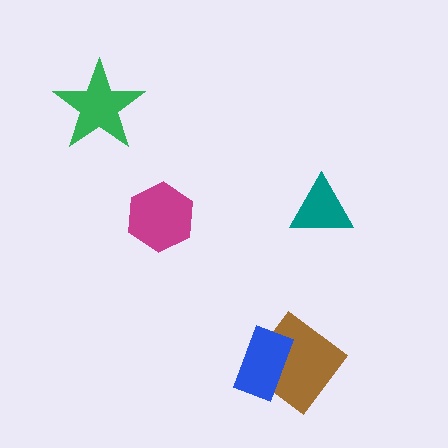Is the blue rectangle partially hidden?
No, no other shape covers it.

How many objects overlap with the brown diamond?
1 object overlaps with the brown diamond.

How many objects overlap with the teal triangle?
0 objects overlap with the teal triangle.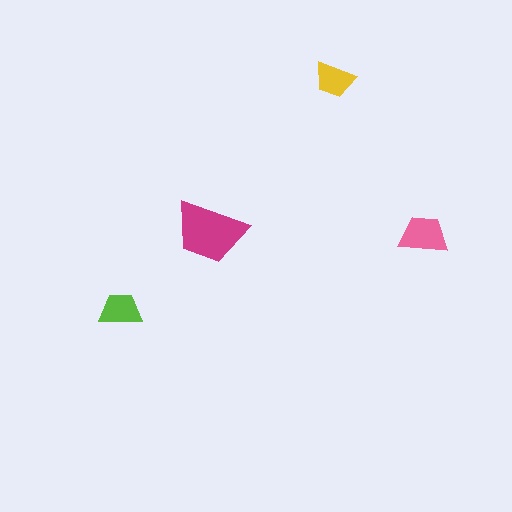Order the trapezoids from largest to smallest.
the magenta one, the pink one, the lime one, the yellow one.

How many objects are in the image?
There are 4 objects in the image.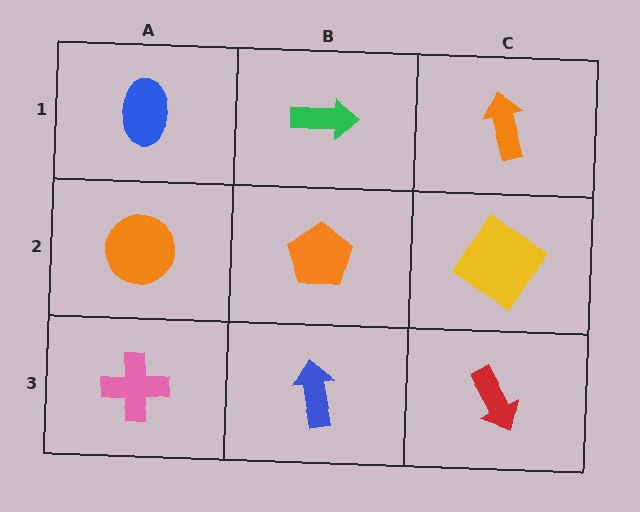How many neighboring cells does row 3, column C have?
2.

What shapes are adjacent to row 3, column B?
An orange pentagon (row 2, column B), a pink cross (row 3, column A), a red arrow (row 3, column C).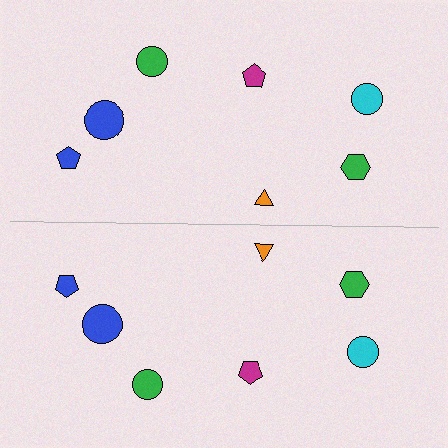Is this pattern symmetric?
Yes, this pattern has bilateral (reflection) symmetry.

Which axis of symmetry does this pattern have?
The pattern has a horizontal axis of symmetry running through the center of the image.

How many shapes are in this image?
There are 14 shapes in this image.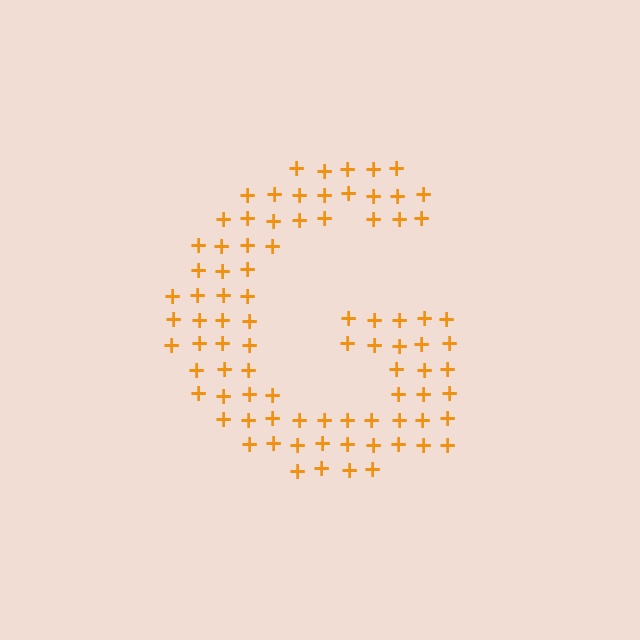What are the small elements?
The small elements are plus signs.